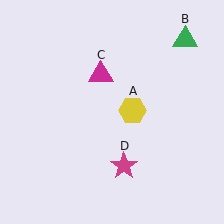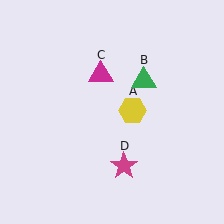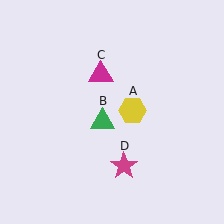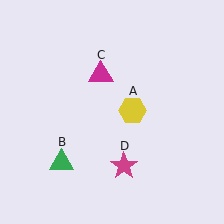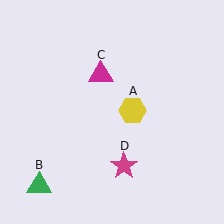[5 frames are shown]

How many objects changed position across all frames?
1 object changed position: green triangle (object B).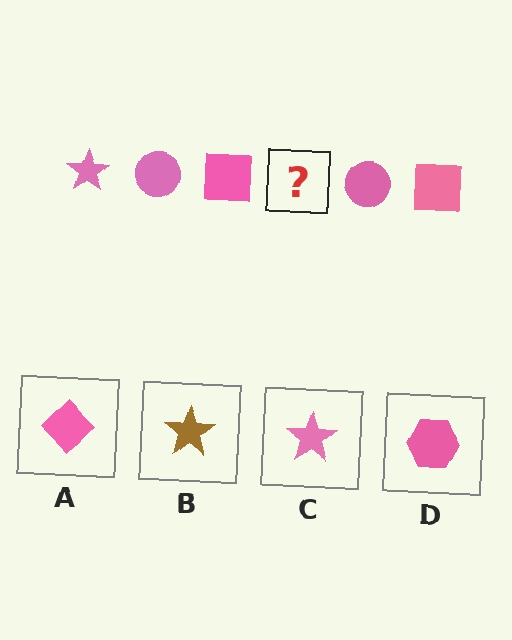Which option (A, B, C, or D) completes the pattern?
C.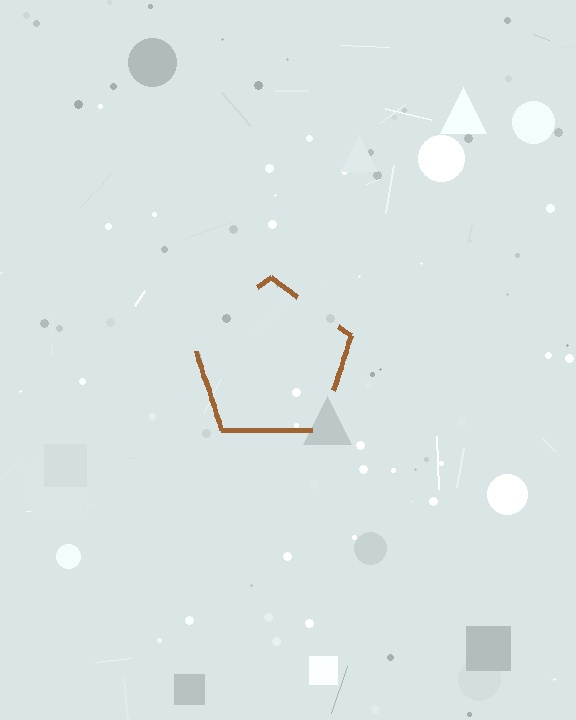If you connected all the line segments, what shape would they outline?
They would outline a pentagon.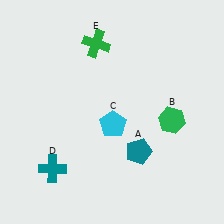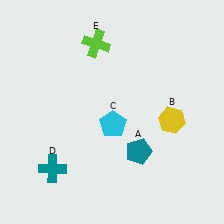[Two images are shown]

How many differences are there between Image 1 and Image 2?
There are 2 differences between the two images.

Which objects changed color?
B changed from green to yellow. E changed from green to lime.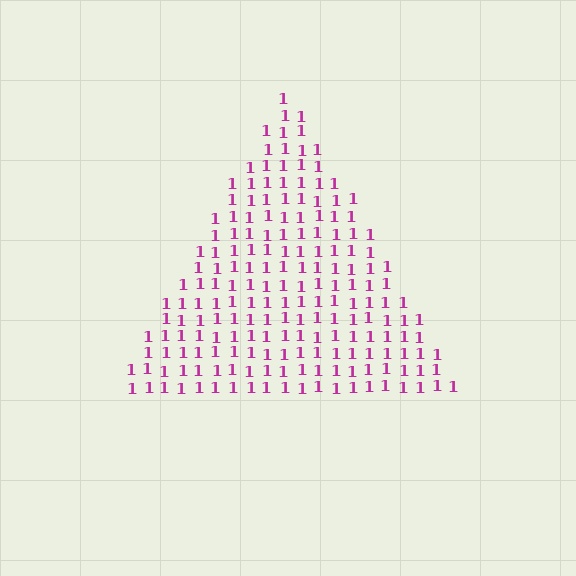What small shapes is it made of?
It is made of small digit 1's.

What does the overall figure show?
The overall figure shows a triangle.